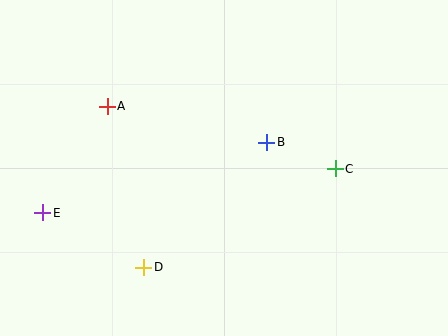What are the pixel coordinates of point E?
Point E is at (43, 213).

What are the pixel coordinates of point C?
Point C is at (335, 169).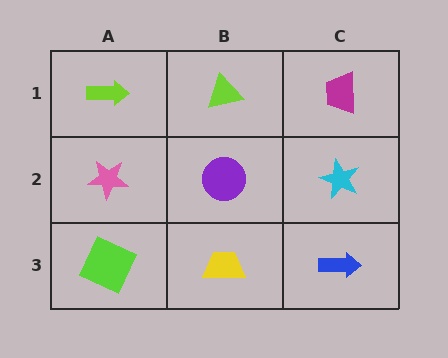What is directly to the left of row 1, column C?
A lime triangle.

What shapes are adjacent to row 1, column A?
A pink star (row 2, column A), a lime triangle (row 1, column B).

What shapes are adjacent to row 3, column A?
A pink star (row 2, column A), a yellow trapezoid (row 3, column B).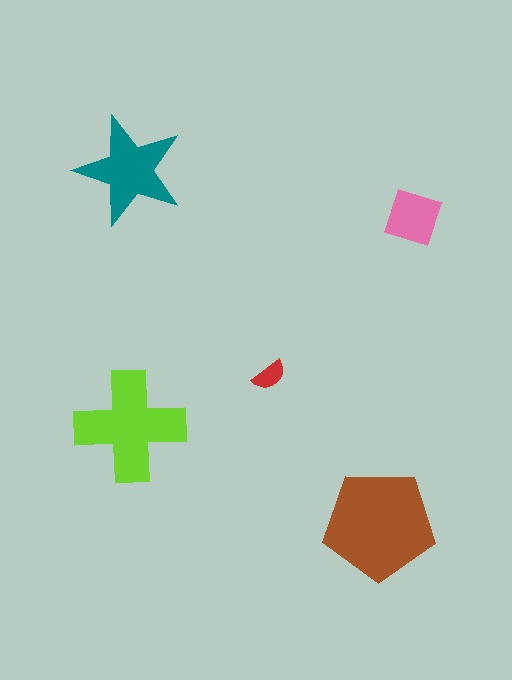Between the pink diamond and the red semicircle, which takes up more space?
The pink diamond.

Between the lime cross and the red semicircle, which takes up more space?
The lime cross.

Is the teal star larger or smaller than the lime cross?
Smaller.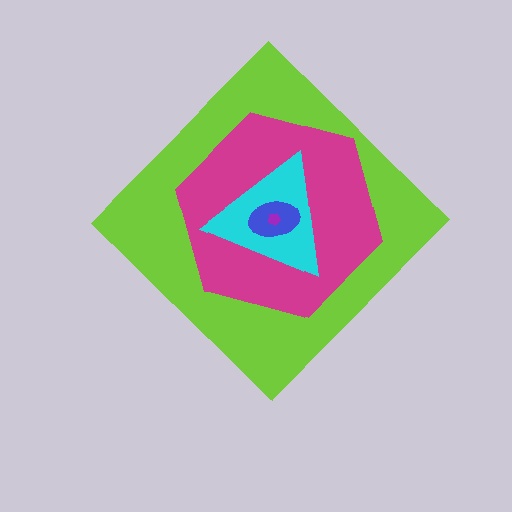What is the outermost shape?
The lime diamond.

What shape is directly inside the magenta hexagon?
The cyan triangle.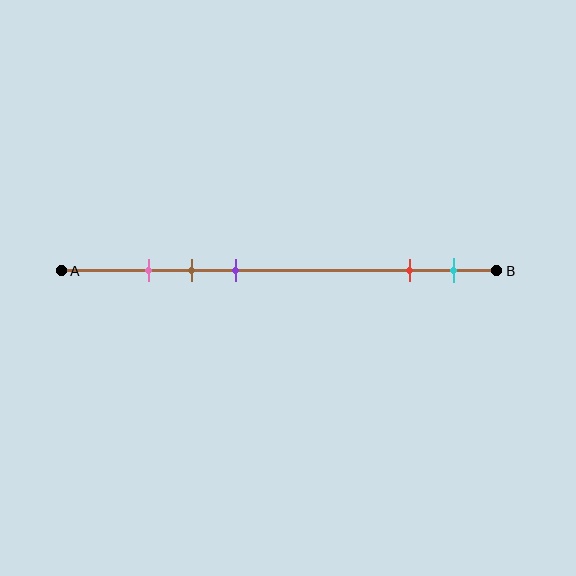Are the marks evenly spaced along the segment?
No, the marks are not evenly spaced.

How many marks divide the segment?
There are 5 marks dividing the segment.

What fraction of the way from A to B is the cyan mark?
The cyan mark is approximately 90% (0.9) of the way from A to B.